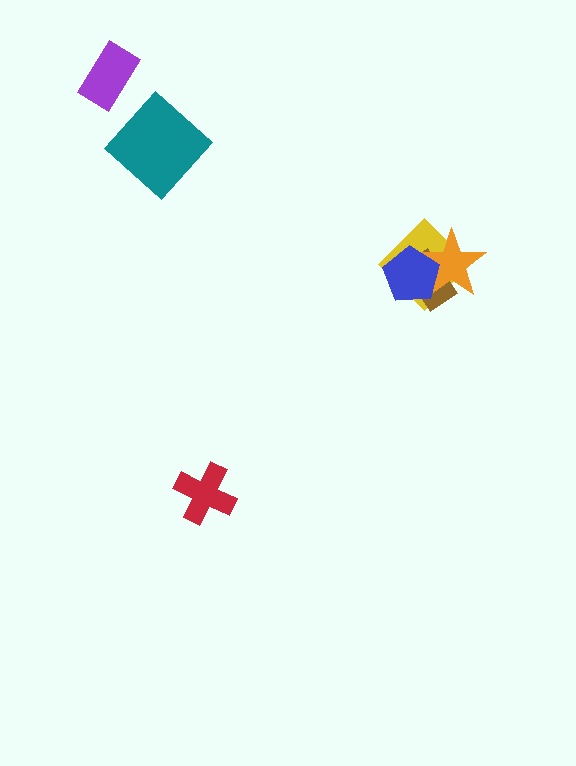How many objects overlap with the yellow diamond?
3 objects overlap with the yellow diamond.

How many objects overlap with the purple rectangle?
0 objects overlap with the purple rectangle.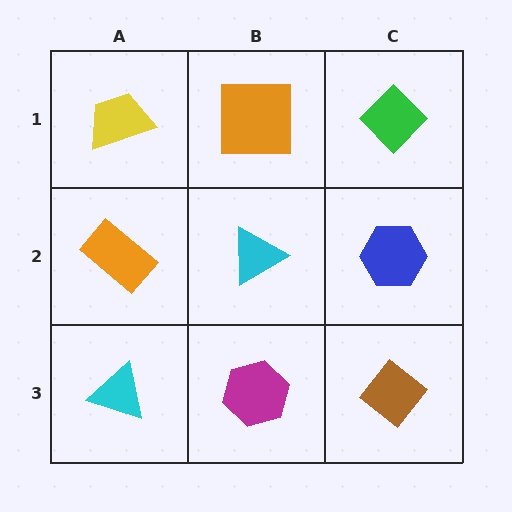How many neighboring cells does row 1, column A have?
2.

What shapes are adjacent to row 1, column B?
A cyan triangle (row 2, column B), a yellow trapezoid (row 1, column A), a green diamond (row 1, column C).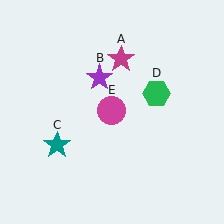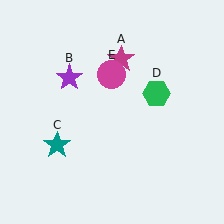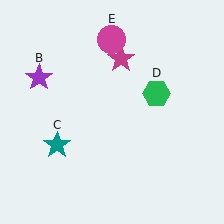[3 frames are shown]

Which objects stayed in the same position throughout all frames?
Magenta star (object A) and teal star (object C) and green hexagon (object D) remained stationary.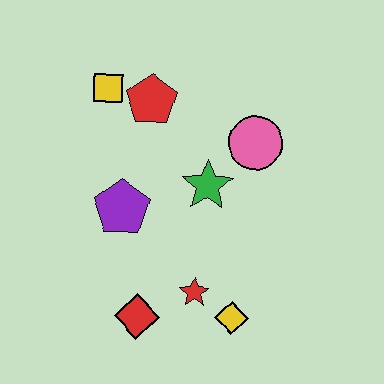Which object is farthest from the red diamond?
The yellow square is farthest from the red diamond.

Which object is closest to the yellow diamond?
The red star is closest to the yellow diamond.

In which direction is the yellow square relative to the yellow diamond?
The yellow square is above the yellow diamond.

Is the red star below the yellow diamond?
No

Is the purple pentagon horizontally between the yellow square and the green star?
Yes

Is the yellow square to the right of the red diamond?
No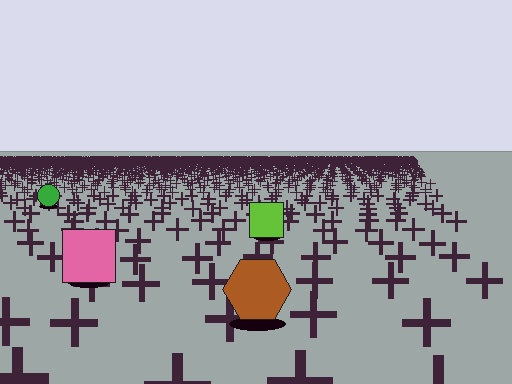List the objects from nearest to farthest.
From nearest to farthest: the brown hexagon, the pink square, the lime square, the green circle.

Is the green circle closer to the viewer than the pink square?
No. The pink square is closer — you can tell from the texture gradient: the ground texture is coarser near it.